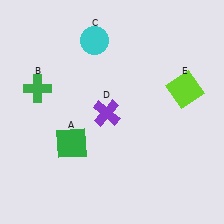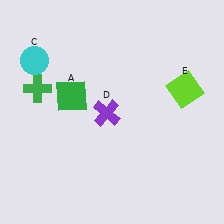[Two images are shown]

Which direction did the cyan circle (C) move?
The cyan circle (C) moved left.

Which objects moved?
The objects that moved are: the green square (A), the cyan circle (C).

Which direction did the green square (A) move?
The green square (A) moved up.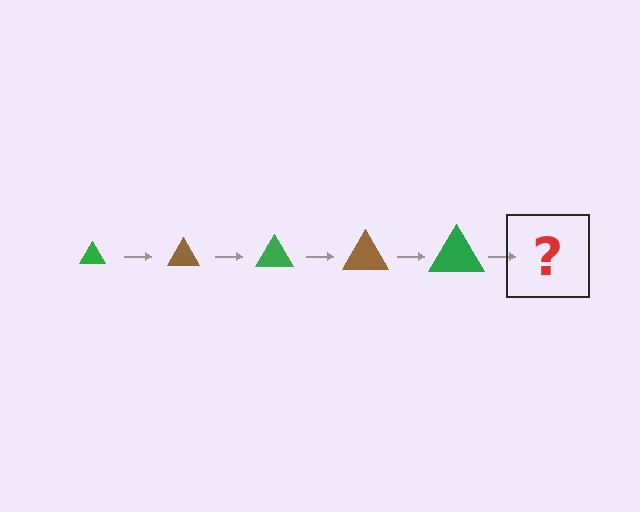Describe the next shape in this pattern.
It should be a brown triangle, larger than the previous one.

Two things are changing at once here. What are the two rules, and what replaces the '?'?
The two rules are that the triangle grows larger each step and the color cycles through green and brown. The '?' should be a brown triangle, larger than the previous one.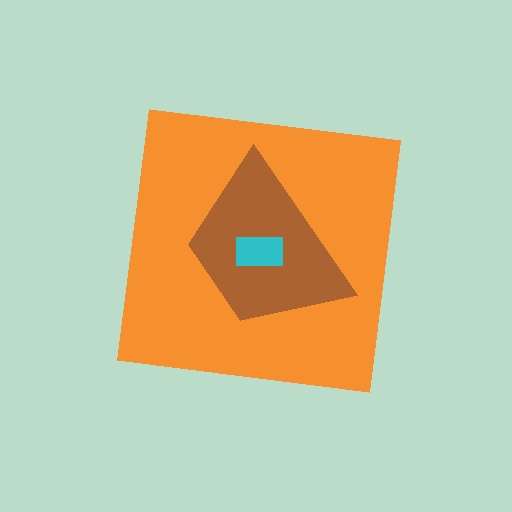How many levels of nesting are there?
3.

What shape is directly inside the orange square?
The brown trapezoid.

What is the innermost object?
The cyan rectangle.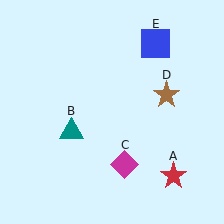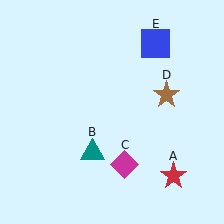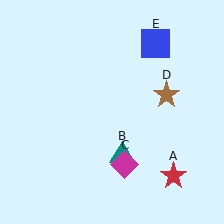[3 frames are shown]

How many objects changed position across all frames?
1 object changed position: teal triangle (object B).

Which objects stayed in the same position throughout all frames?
Red star (object A) and magenta diamond (object C) and brown star (object D) and blue square (object E) remained stationary.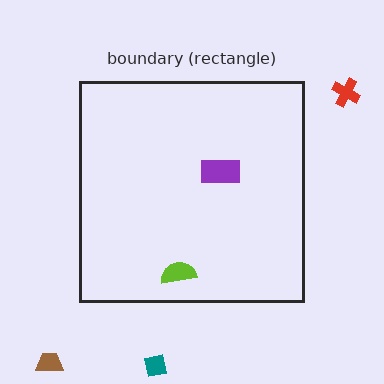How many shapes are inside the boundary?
2 inside, 3 outside.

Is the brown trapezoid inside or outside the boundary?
Outside.